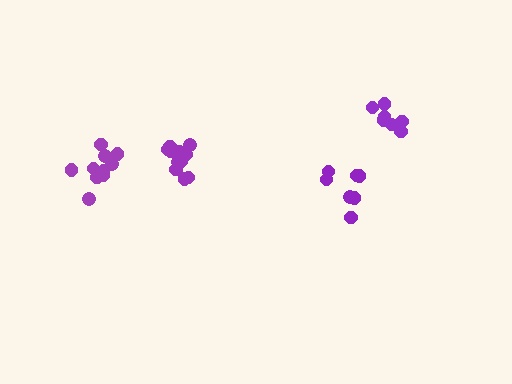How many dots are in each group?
Group 1: 7 dots, Group 2: 10 dots, Group 3: 12 dots, Group 4: 7 dots (36 total).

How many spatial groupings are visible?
There are 4 spatial groupings.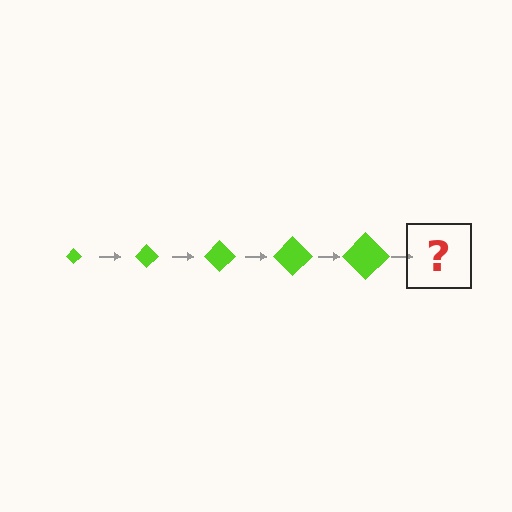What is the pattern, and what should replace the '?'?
The pattern is that the diamond gets progressively larger each step. The '?' should be a lime diamond, larger than the previous one.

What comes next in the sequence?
The next element should be a lime diamond, larger than the previous one.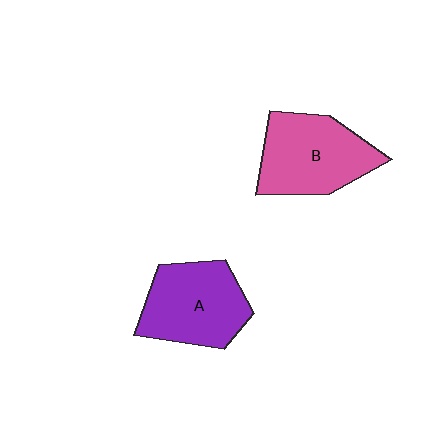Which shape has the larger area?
Shape B (pink).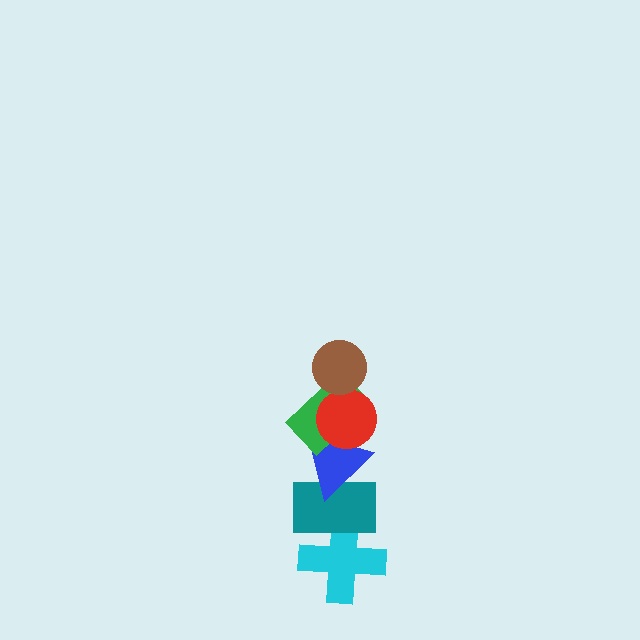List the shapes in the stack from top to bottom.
From top to bottom: the brown circle, the red circle, the green rectangle, the blue triangle, the teal rectangle, the cyan cross.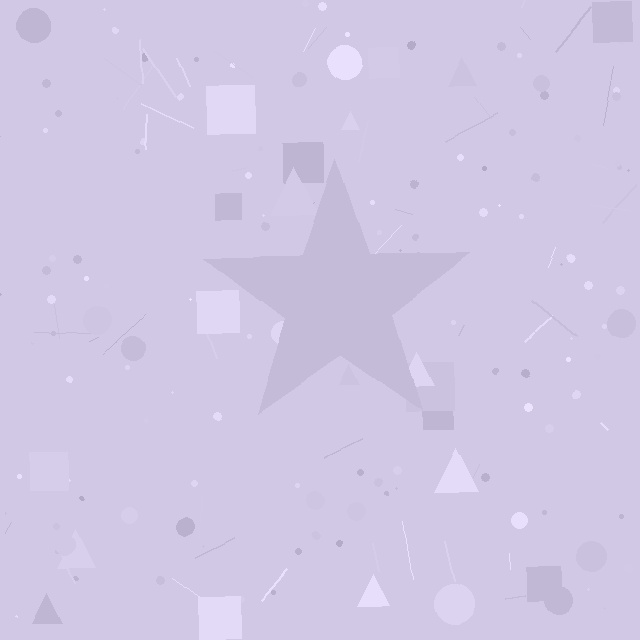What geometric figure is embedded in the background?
A star is embedded in the background.